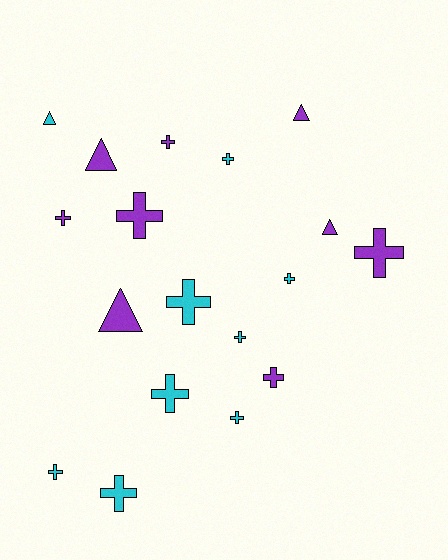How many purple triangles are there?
There are 4 purple triangles.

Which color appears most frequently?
Purple, with 9 objects.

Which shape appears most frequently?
Cross, with 13 objects.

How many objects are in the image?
There are 18 objects.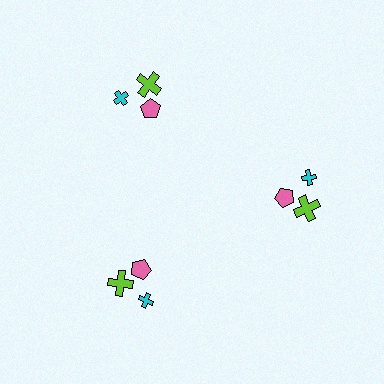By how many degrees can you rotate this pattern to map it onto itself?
The pattern maps onto itself every 120 degrees of rotation.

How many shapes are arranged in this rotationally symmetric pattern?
There are 9 shapes, arranged in 3 groups of 3.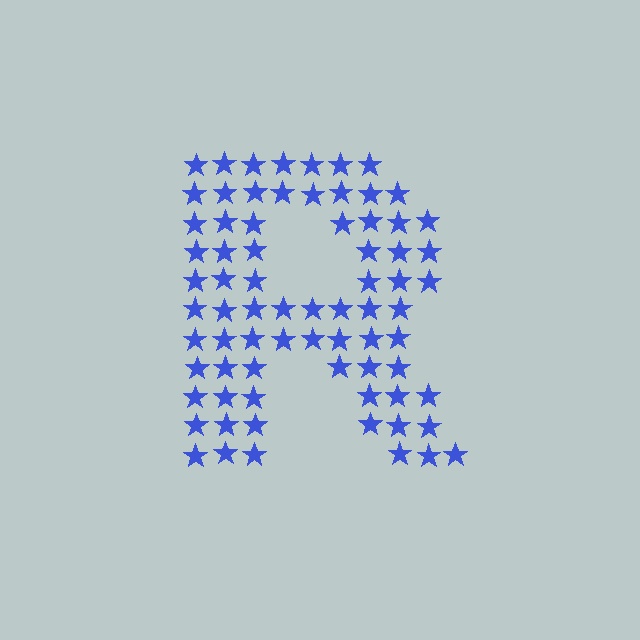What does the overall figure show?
The overall figure shows the letter R.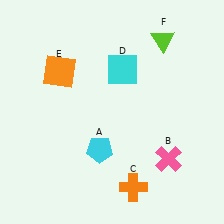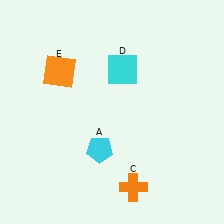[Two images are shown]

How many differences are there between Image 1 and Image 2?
There are 2 differences between the two images.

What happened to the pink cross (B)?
The pink cross (B) was removed in Image 2. It was in the bottom-right area of Image 1.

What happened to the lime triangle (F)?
The lime triangle (F) was removed in Image 2. It was in the top-right area of Image 1.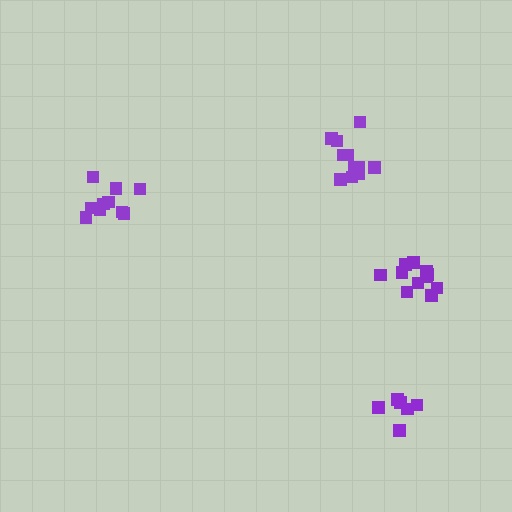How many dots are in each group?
Group 1: 11 dots, Group 2: 10 dots, Group 3: 11 dots, Group 4: 6 dots (38 total).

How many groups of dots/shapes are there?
There are 4 groups.